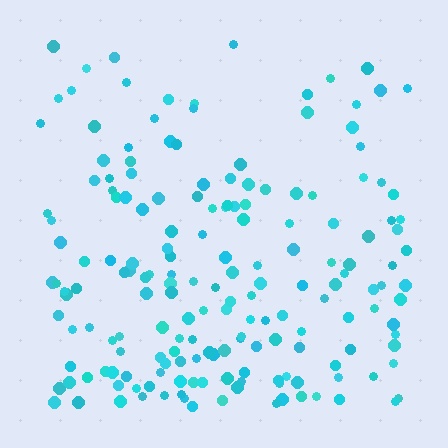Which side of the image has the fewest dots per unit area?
The top.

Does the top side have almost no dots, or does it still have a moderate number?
Still a moderate number, just noticeably fewer than the bottom.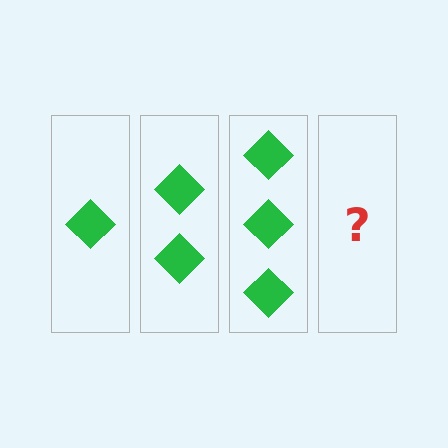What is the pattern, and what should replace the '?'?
The pattern is that each step adds one more diamond. The '?' should be 4 diamonds.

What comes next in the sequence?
The next element should be 4 diamonds.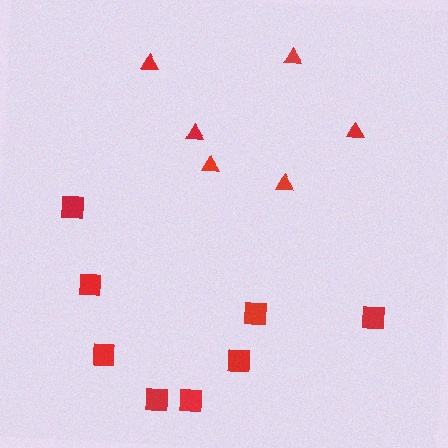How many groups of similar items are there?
There are 2 groups: one group of triangles (6) and one group of squares (8).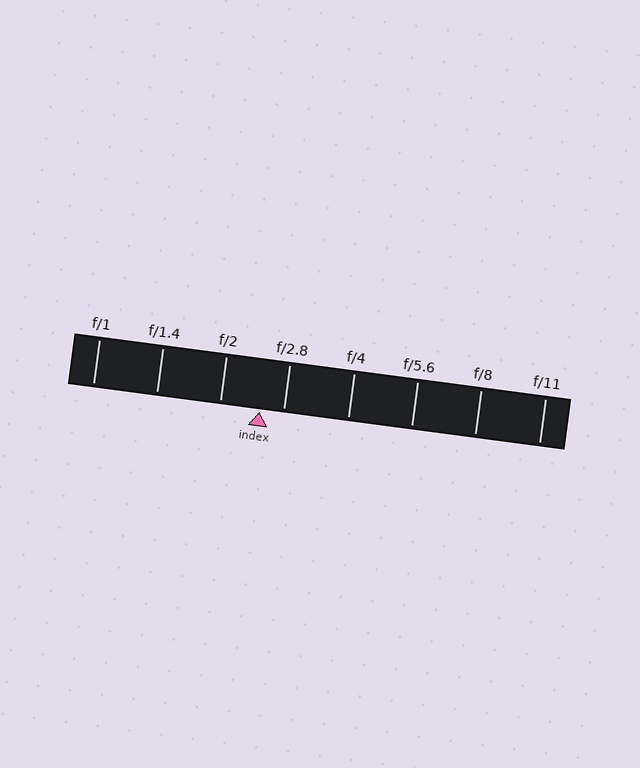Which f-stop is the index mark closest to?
The index mark is closest to f/2.8.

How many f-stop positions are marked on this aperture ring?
There are 8 f-stop positions marked.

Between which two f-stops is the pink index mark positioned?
The index mark is between f/2 and f/2.8.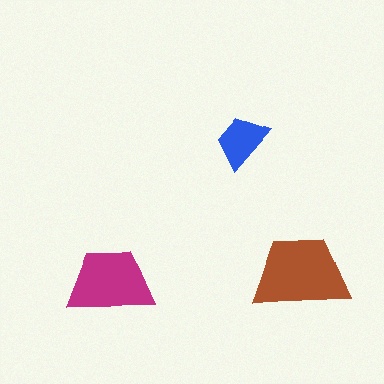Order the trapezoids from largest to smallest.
the brown one, the magenta one, the blue one.